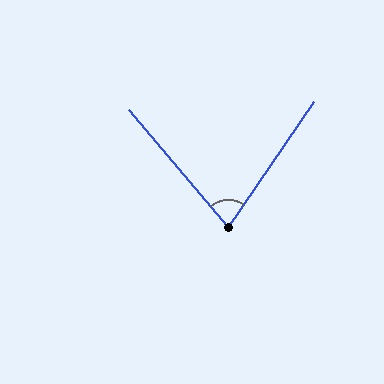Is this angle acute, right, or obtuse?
It is acute.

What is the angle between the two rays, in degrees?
Approximately 74 degrees.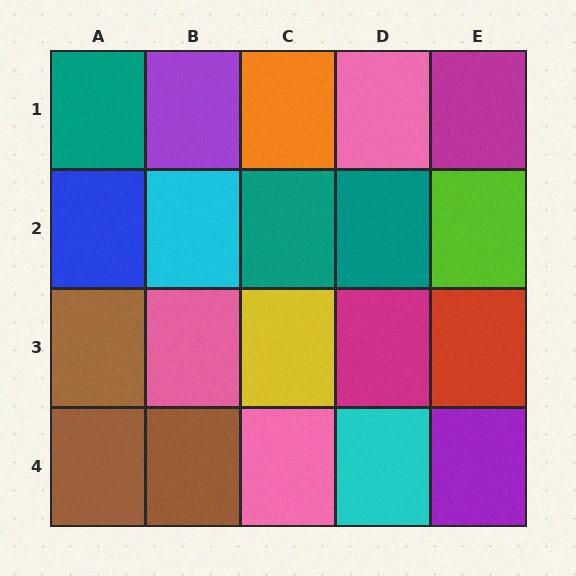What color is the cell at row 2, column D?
Teal.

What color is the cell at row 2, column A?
Blue.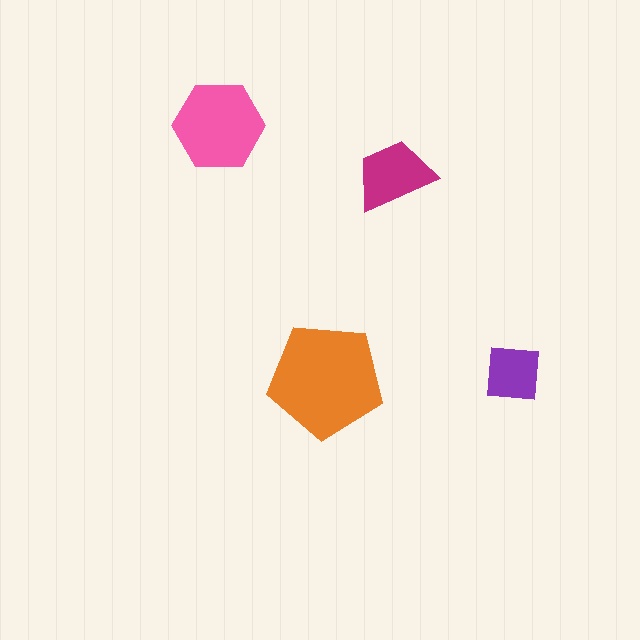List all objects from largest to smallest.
The orange pentagon, the pink hexagon, the magenta trapezoid, the purple square.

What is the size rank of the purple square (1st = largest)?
4th.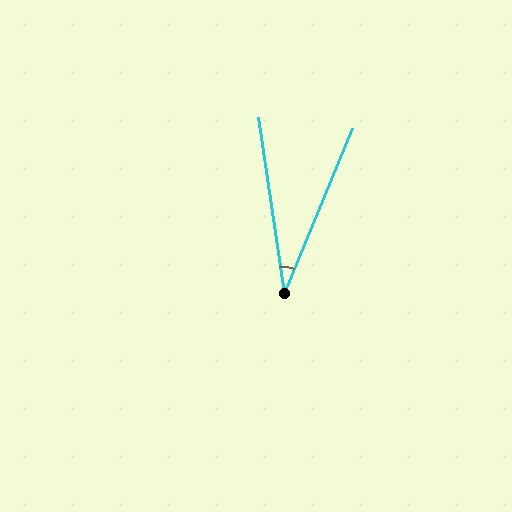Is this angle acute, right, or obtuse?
It is acute.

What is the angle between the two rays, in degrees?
Approximately 31 degrees.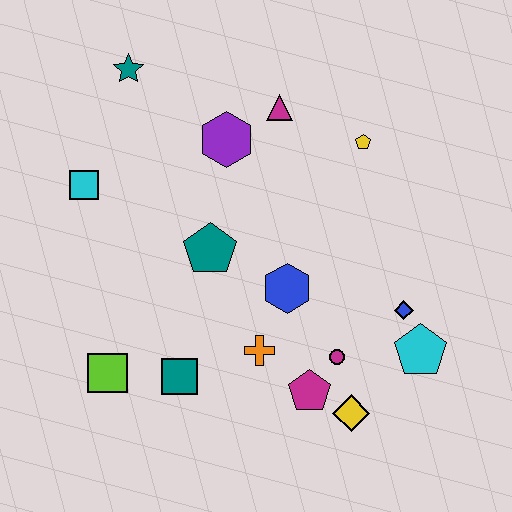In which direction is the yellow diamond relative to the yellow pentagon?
The yellow diamond is below the yellow pentagon.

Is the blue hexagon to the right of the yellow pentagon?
No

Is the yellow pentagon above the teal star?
No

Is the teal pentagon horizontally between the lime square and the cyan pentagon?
Yes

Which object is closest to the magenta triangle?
The purple hexagon is closest to the magenta triangle.